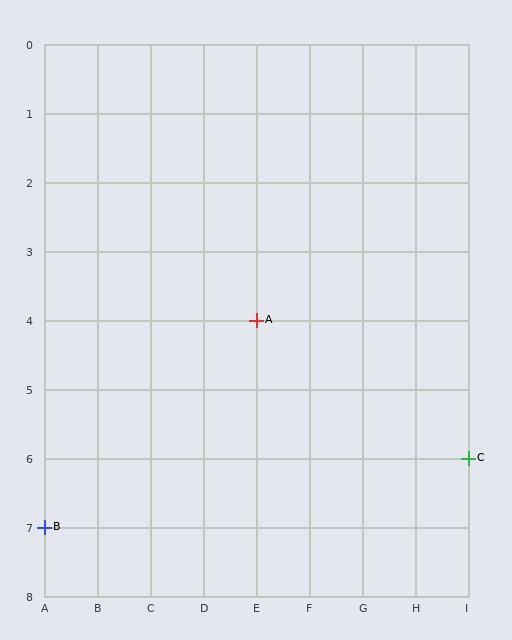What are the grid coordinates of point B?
Point B is at grid coordinates (A, 7).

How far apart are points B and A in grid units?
Points B and A are 4 columns and 3 rows apart (about 5.0 grid units diagonally).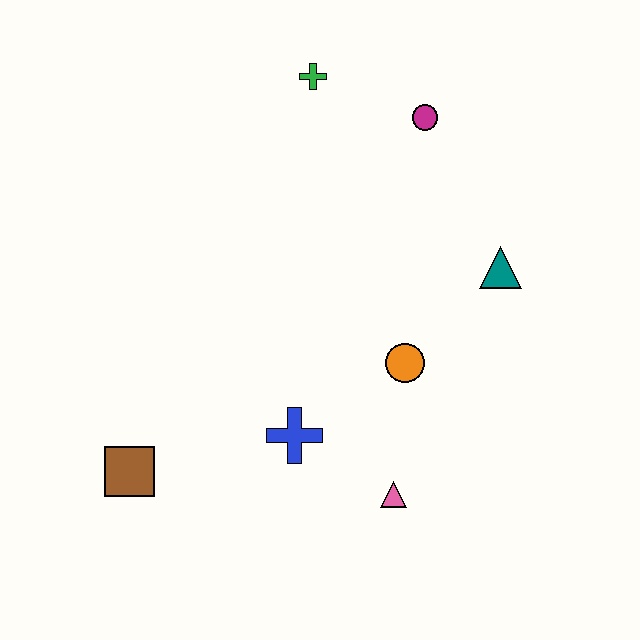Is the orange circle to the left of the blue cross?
No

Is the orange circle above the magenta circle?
No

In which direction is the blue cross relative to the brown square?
The blue cross is to the right of the brown square.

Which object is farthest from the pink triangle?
The green cross is farthest from the pink triangle.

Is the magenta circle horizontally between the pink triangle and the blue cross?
No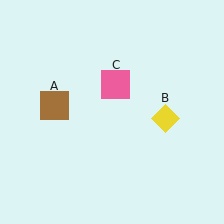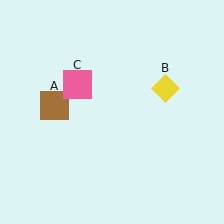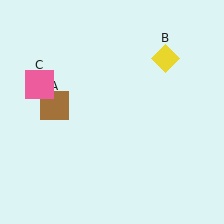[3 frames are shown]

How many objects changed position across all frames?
2 objects changed position: yellow diamond (object B), pink square (object C).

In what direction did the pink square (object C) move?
The pink square (object C) moved left.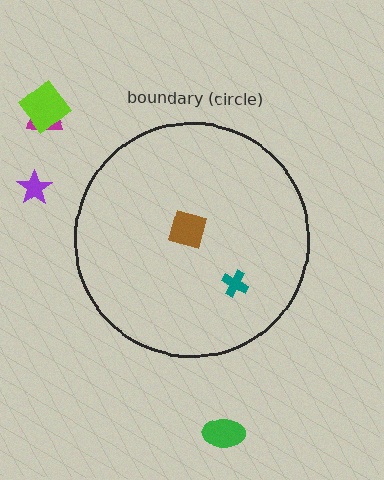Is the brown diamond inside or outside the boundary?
Inside.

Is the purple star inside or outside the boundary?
Outside.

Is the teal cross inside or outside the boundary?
Inside.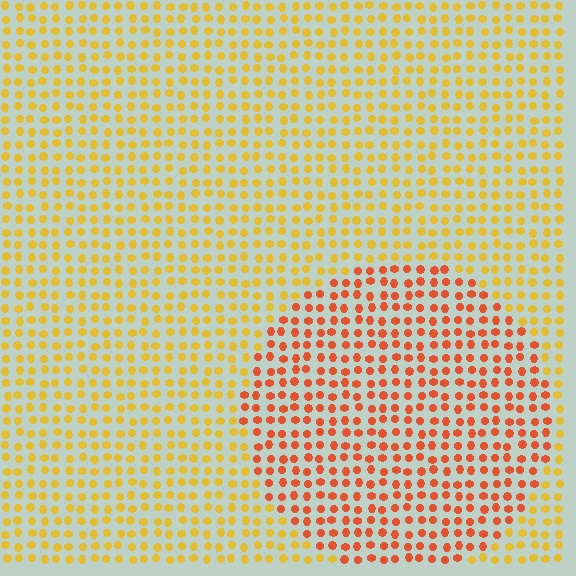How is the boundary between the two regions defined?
The boundary is defined purely by a slight shift in hue (about 36 degrees). Spacing, size, and orientation are identical on both sides.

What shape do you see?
I see a circle.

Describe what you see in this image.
The image is filled with small yellow elements in a uniform arrangement. A circle-shaped region is visible where the elements are tinted to a slightly different hue, forming a subtle color boundary.